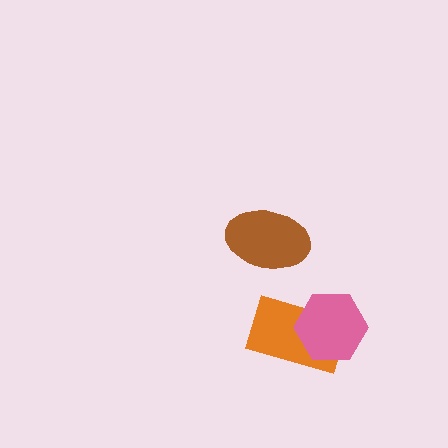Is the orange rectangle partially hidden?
Yes, it is partially covered by another shape.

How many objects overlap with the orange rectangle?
1 object overlaps with the orange rectangle.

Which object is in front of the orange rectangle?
The pink hexagon is in front of the orange rectangle.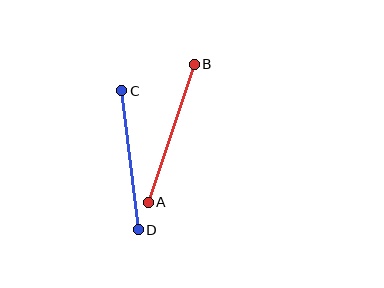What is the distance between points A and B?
The distance is approximately 146 pixels.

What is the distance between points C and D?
The distance is approximately 140 pixels.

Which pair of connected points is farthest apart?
Points A and B are farthest apart.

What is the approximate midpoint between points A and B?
The midpoint is at approximately (171, 133) pixels.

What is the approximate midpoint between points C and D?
The midpoint is at approximately (130, 160) pixels.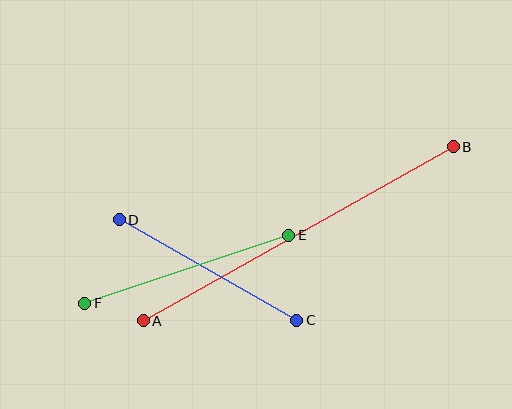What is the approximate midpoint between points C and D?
The midpoint is at approximately (208, 270) pixels.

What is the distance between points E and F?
The distance is approximately 215 pixels.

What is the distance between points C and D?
The distance is approximately 204 pixels.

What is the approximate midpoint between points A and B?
The midpoint is at approximately (298, 234) pixels.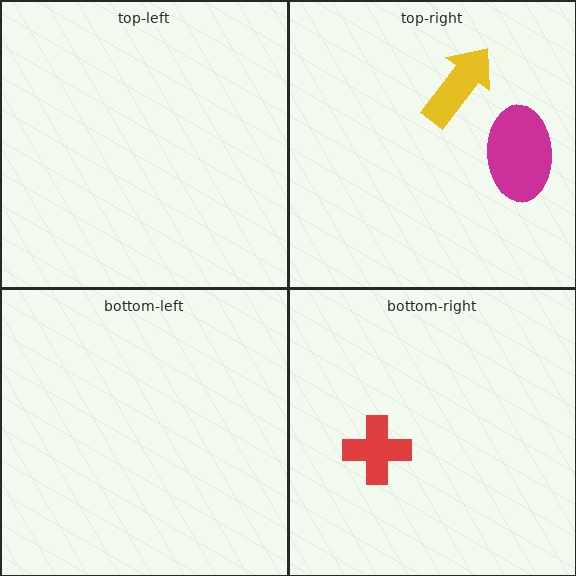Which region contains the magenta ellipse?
The top-right region.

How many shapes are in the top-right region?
2.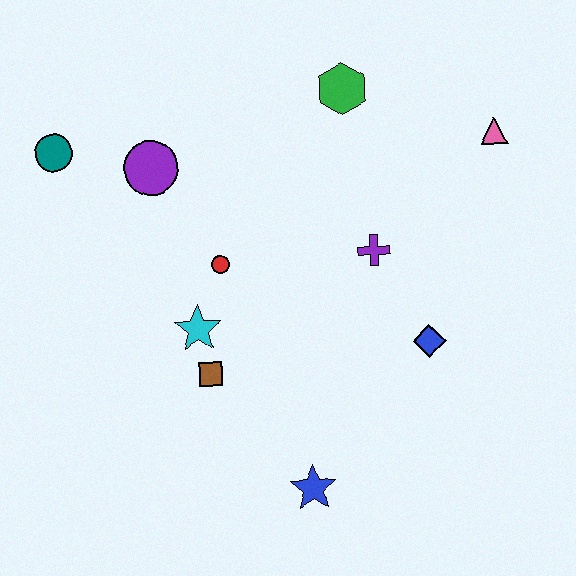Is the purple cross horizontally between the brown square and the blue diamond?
Yes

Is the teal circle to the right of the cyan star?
No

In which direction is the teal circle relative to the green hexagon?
The teal circle is to the left of the green hexagon.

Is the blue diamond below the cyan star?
Yes